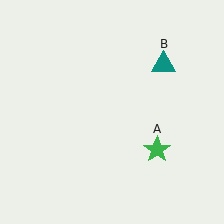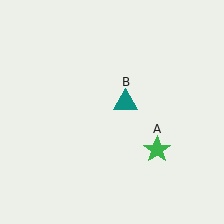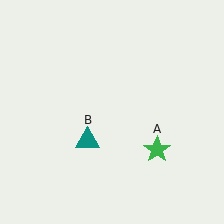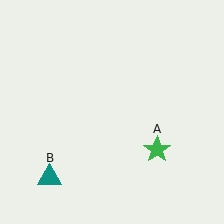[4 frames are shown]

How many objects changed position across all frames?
1 object changed position: teal triangle (object B).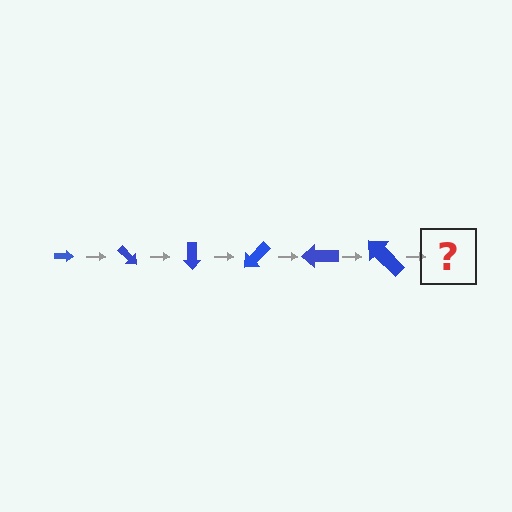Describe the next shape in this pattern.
It should be an arrow, larger than the previous one and rotated 270 degrees from the start.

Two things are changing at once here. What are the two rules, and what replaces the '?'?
The two rules are that the arrow grows larger each step and it rotates 45 degrees each step. The '?' should be an arrow, larger than the previous one and rotated 270 degrees from the start.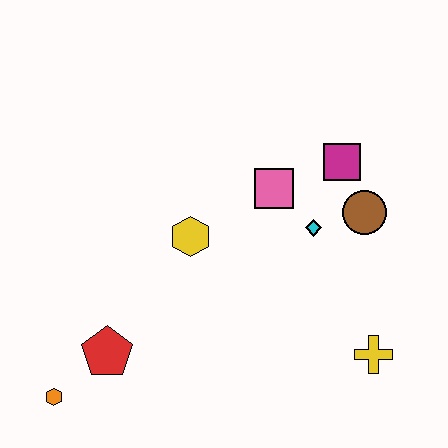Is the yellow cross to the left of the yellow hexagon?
No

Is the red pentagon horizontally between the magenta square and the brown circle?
No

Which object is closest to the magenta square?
The brown circle is closest to the magenta square.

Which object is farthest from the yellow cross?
The orange hexagon is farthest from the yellow cross.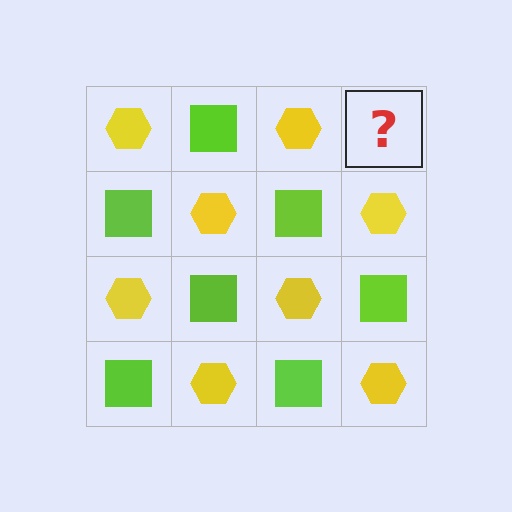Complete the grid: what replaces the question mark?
The question mark should be replaced with a lime square.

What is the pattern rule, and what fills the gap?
The rule is that it alternates yellow hexagon and lime square in a checkerboard pattern. The gap should be filled with a lime square.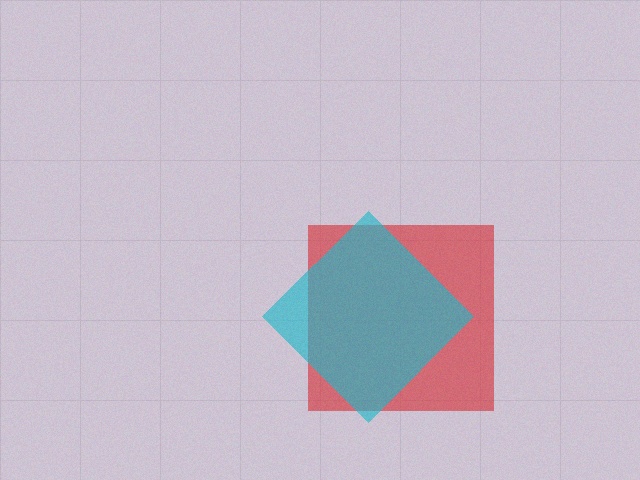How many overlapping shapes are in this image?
There are 2 overlapping shapes in the image.